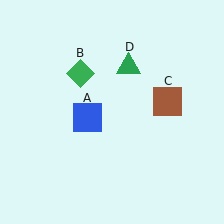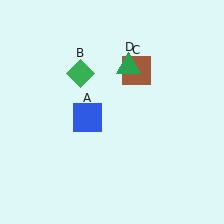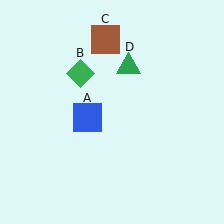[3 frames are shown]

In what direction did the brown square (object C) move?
The brown square (object C) moved up and to the left.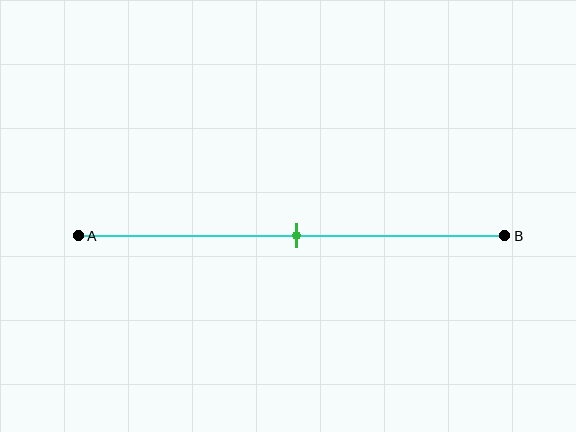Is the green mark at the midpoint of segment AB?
Yes, the mark is approximately at the midpoint.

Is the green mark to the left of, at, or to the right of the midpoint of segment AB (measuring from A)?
The green mark is approximately at the midpoint of segment AB.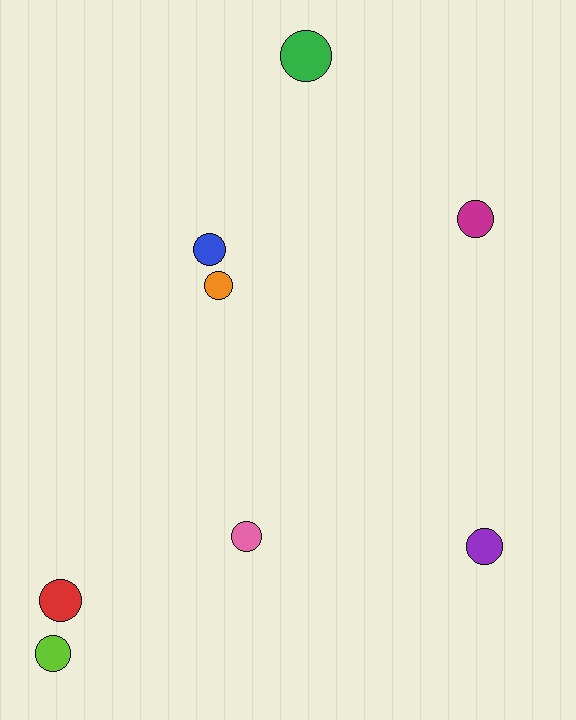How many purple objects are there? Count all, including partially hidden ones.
There is 1 purple object.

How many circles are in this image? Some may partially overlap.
There are 8 circles.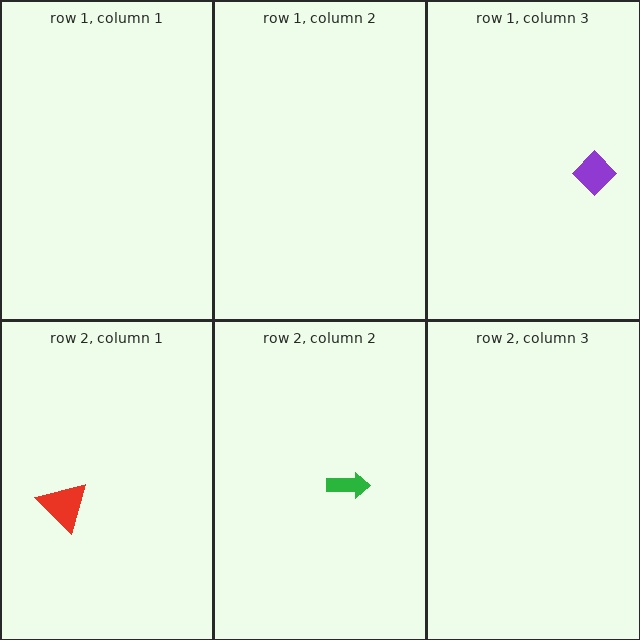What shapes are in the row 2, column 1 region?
The red triangle.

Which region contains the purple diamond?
The row 1, column 3 region.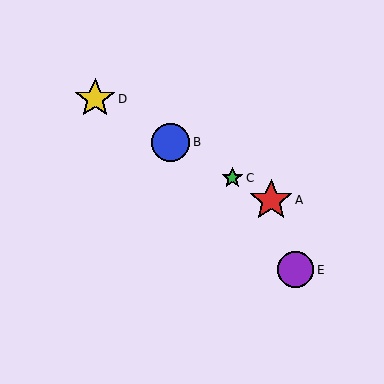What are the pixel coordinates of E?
Object E is at (295, 270).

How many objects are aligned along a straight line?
4 objects (A, B, C, D) are aligned along a straight line.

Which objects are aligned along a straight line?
Objects A, B, C, D are aligned along a straight line.